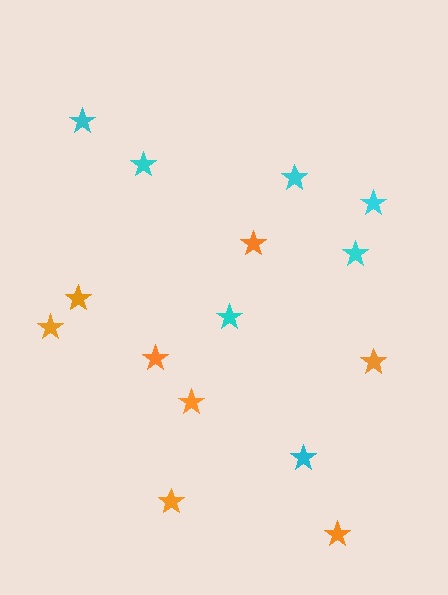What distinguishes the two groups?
There are 2 groups: one group of cyan stars (7) and one group of orange stars (8).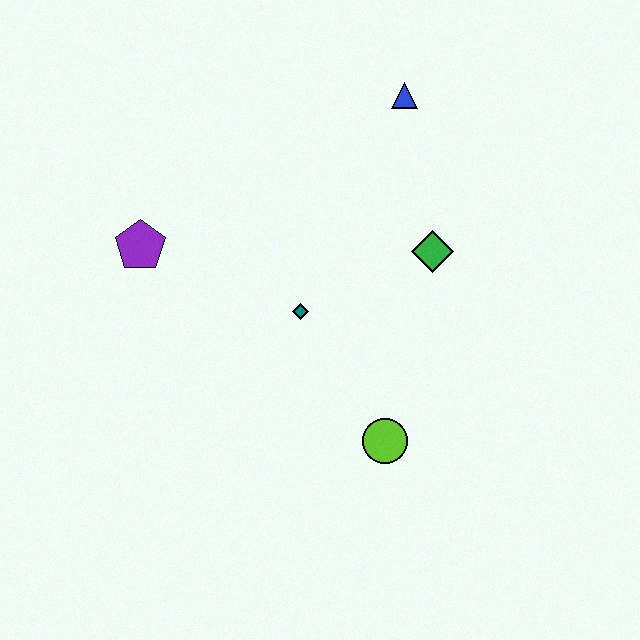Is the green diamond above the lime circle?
Yes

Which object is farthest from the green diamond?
The purple pentagon is farthest from the green diamond.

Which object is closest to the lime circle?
The teal diamond is closest to the lime circle.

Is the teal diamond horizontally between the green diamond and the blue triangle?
No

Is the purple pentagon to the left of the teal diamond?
Yes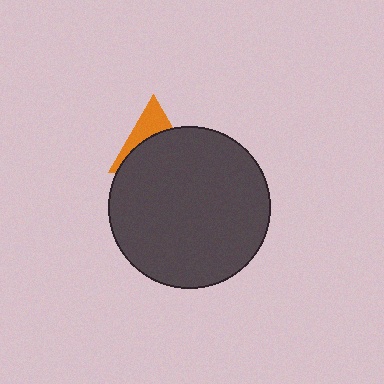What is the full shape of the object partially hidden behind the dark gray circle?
The partially hidden object is an orange triangle.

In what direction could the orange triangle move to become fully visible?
The orange triangle could move up. That would shift it out from behind the dark gray circle entirely.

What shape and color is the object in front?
The object in front is a dark gray circle.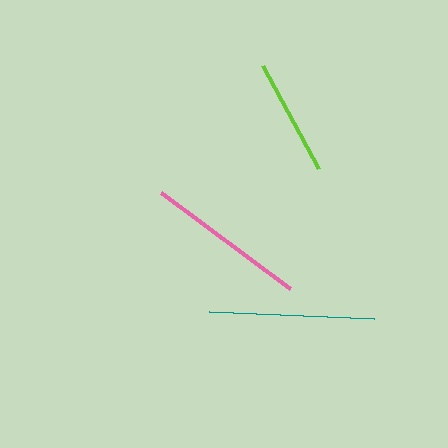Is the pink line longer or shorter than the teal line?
The teal line is longer than the pink line.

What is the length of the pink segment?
The pink segment is approximately 161 pixels long.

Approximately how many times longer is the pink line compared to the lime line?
The pink line is approximately 1.4 times the length of the lime line.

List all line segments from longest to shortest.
From longest to shortest: teal, pink, lime.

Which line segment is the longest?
The teal line is the longest at approximately 165 pixels.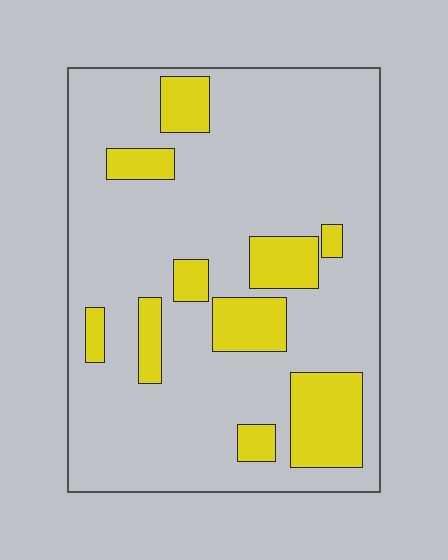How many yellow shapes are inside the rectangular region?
10.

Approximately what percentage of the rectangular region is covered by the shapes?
Approximately 20%.